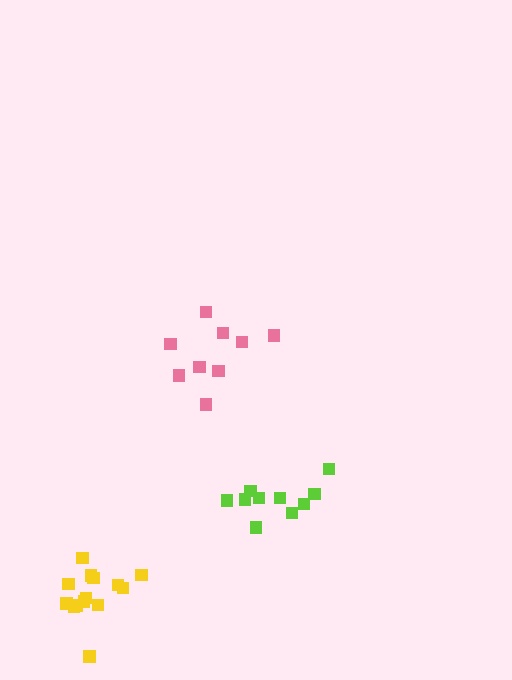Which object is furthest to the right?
The lime cluster is rightmost.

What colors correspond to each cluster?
The clusters are colored: pink, lime, yellow.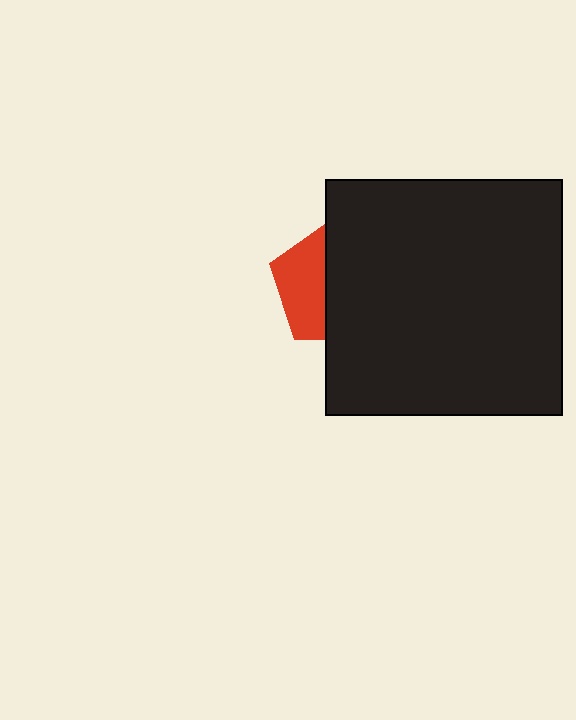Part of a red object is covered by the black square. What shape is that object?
It is a pentagon.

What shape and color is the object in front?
The object in front is a black square.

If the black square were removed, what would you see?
You would see the complete red pentagon.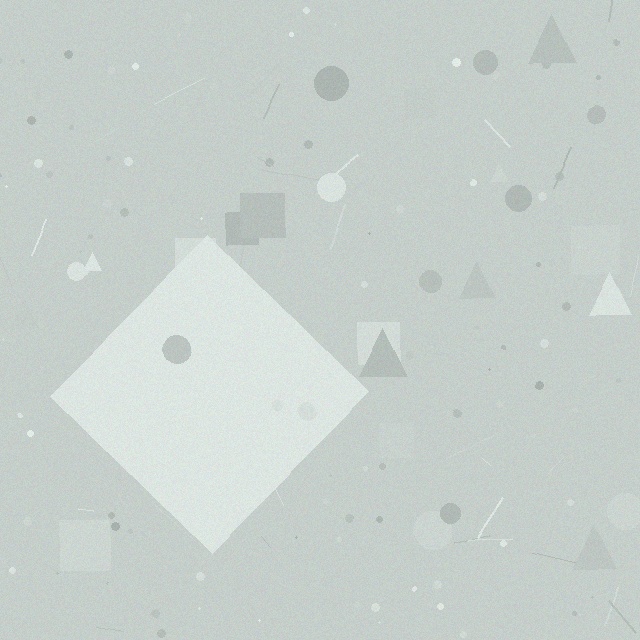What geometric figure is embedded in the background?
A diamond is embedded in the background.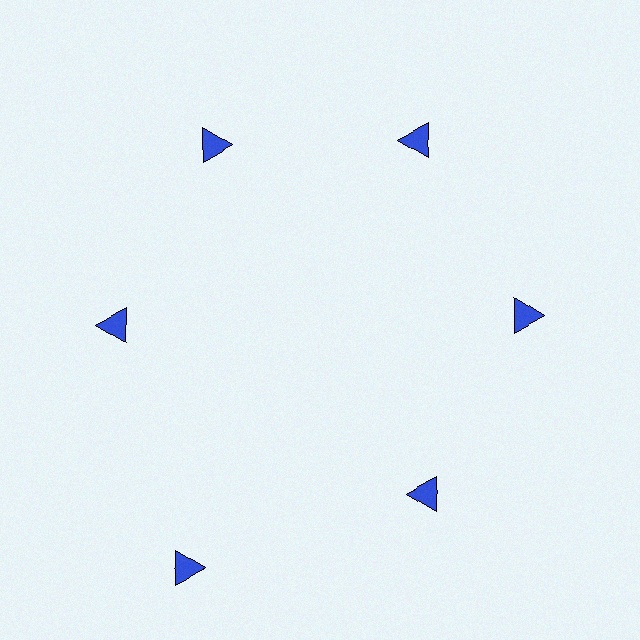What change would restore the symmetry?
The symmetry would be restored by moving it inward, back onto the ring so that all 6 triangles sit at equal angles and equal distance from the center.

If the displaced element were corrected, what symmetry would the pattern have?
It would have 6-fold rotational symmetry — the pattern would map onto itself every 60 degrees.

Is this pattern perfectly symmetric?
No. The 6 blue triangles are arranged in a ring, but one element near the 7 o'clock position is pushed outward from the center, breaking the 6-fold rotational symmetry.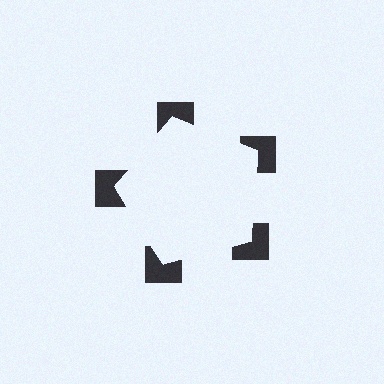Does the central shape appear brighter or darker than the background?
It typically appears slightly brighter than the background, even though no actual brightness change is drawn.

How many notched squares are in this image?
There are 5 — one at each vertex of the illusory pentagon.